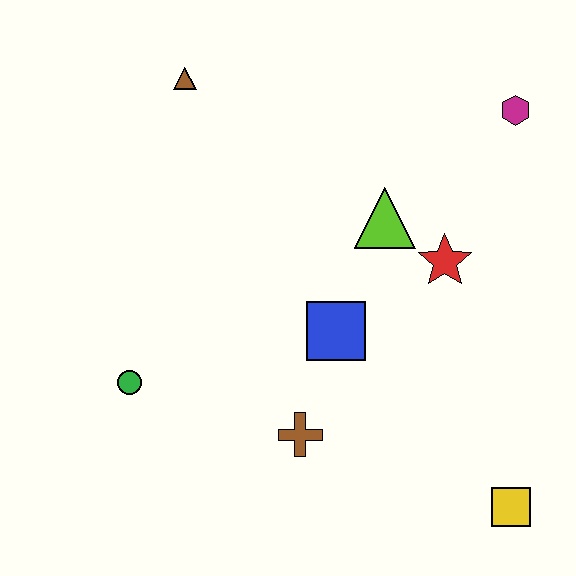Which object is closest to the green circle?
The brown cross is closest to the green circle.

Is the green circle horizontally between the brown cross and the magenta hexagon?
No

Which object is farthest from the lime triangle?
The yellow square is farthest from the lime triangle.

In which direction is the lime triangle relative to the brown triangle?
The lime triangle is to the right of the brown triangle.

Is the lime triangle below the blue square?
No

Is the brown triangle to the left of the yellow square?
Yes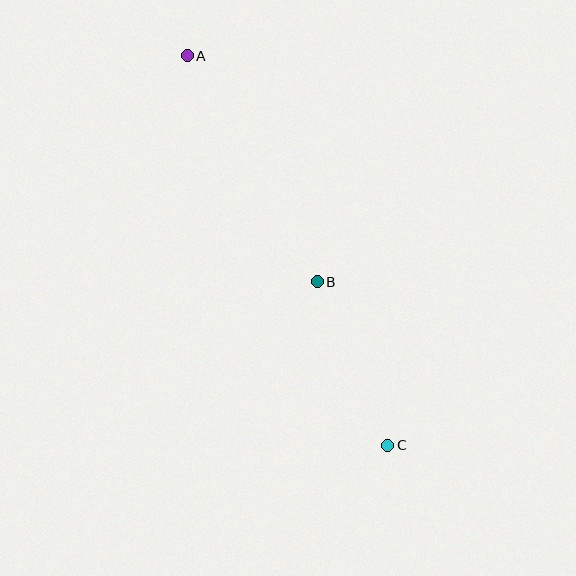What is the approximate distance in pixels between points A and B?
The distance between A and B is approximately 261 pixels.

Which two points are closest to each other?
Points B and C are closest to each other.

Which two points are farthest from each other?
Points A and C are farthest from each other.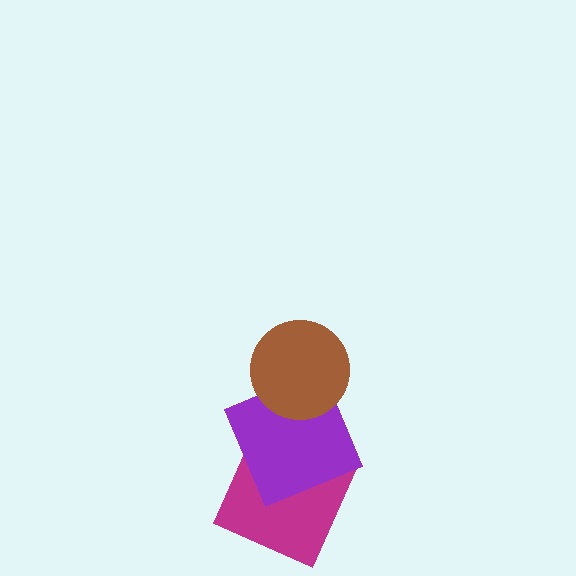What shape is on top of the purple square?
The brown circle is on top of the purple square.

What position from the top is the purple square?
The purple square is 2nd from the top.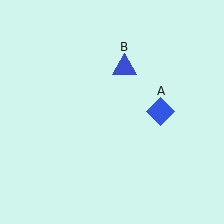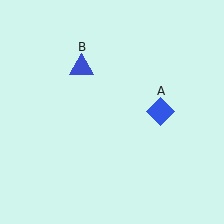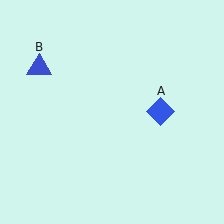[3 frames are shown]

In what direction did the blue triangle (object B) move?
The blue triangle (object B) moved left.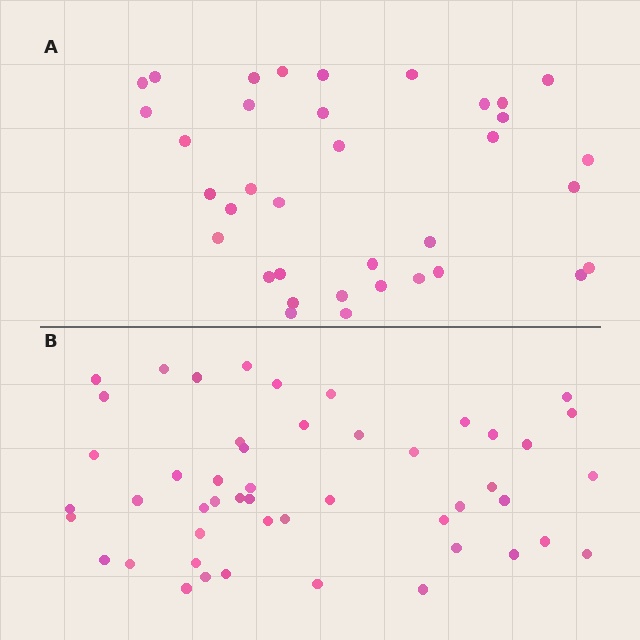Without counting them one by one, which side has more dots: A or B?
Region B (the bottom region) has more dots.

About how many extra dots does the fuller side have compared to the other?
Region B has approximately 15 more dots than region A.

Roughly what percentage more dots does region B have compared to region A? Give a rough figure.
About 35% more.